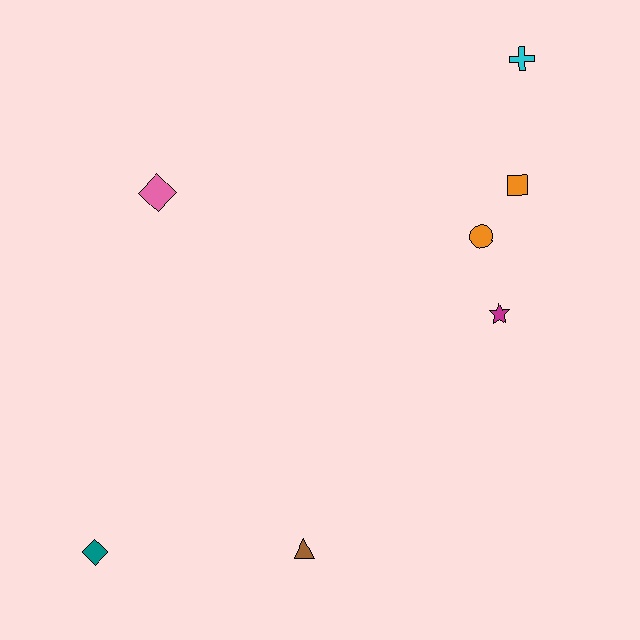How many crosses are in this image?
There is 1 cross.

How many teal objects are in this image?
There is 1 teal object.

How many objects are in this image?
There are 7 objects.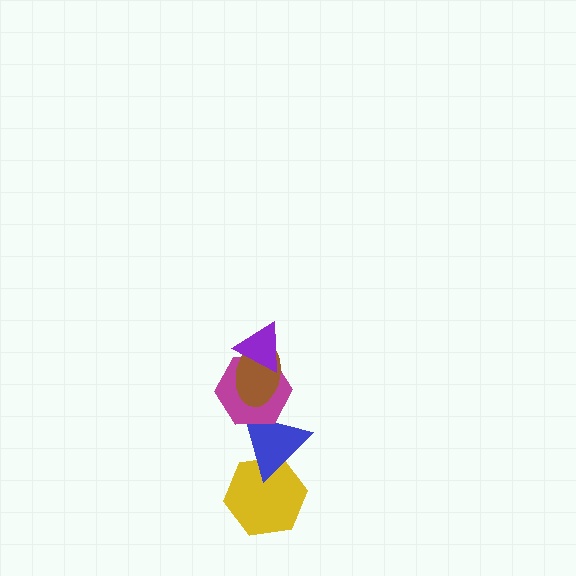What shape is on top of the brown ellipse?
The purple triangle is on top of the brown ellipse.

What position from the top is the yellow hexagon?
The yellow hexagon is 5th from the top.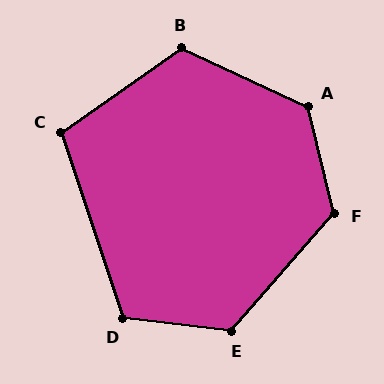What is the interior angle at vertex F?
Approximately 125 degrees (obtuse).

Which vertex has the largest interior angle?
A, at approximately 129 degrees.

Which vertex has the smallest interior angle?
C, at approximately 106 degrees.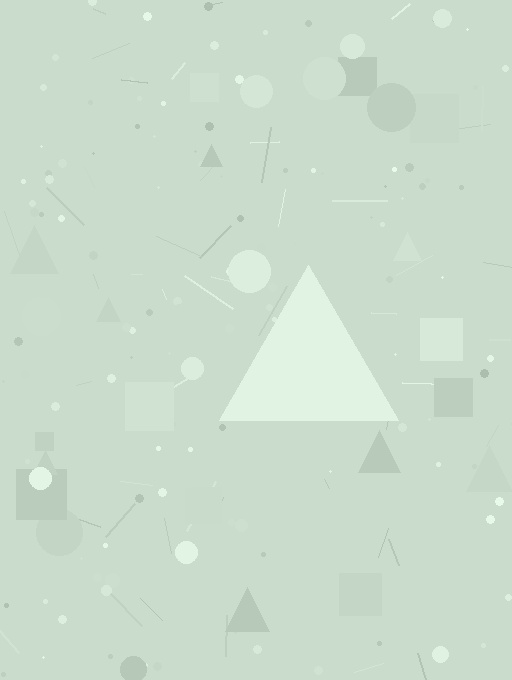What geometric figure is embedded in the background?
A triangle is embedded in the background.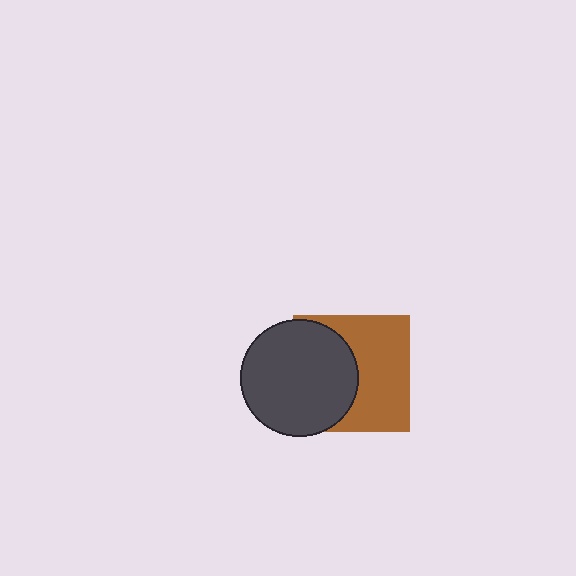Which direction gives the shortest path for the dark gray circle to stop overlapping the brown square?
Moving left gives the shortest separation.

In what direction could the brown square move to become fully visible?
The brown square could move right. That would shift it out from behind the dark gray circle entirely.